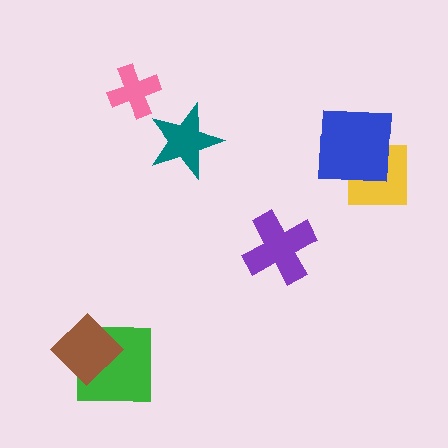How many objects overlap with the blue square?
1 object overlaps with the blue square.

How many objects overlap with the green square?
1 object overlaps with the green square.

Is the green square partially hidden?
Yes, it is partially covered by another shape.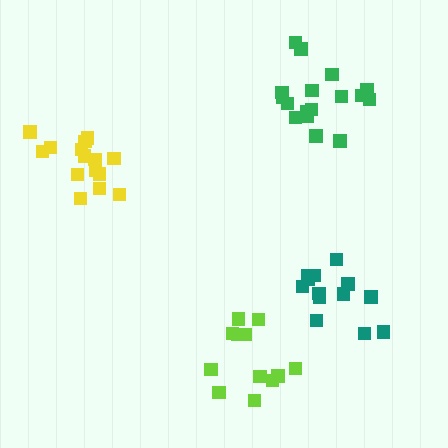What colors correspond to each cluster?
The clusters are colored: teal, lime, yellow, green.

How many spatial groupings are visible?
There are 4 spatial groupings.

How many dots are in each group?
Group 1: 13 dots, Group 2: 12 dots, Group 3: 17 dots, Group 4: 17 dots (59 total).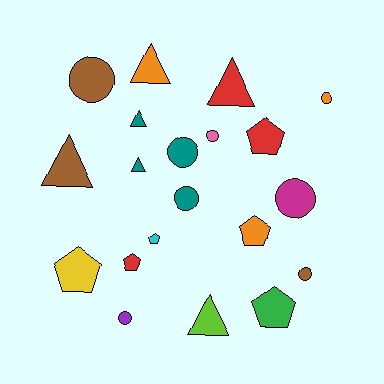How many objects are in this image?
There are 20 objects.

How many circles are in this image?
There are 8 circles.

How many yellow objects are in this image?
There is 1 yellow object.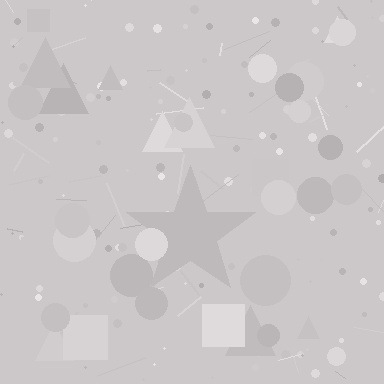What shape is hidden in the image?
A star is hidden in the image.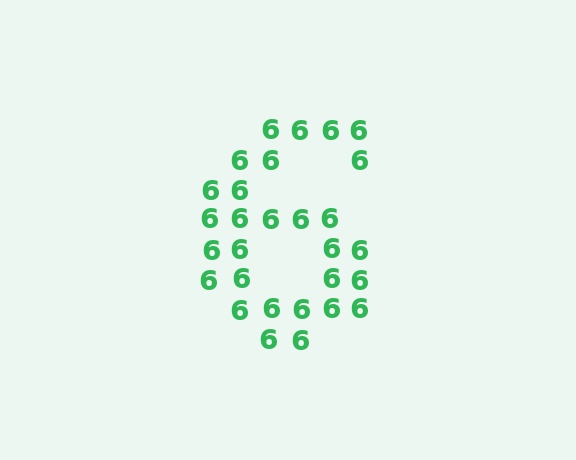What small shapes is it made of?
It is made of small digit 6's.